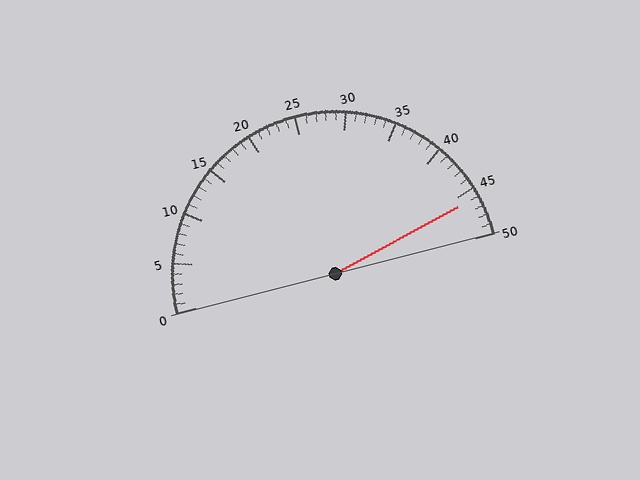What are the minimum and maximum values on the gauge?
The gauge ranges from 0 to 50.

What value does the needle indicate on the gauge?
The needle indicates approximately 46.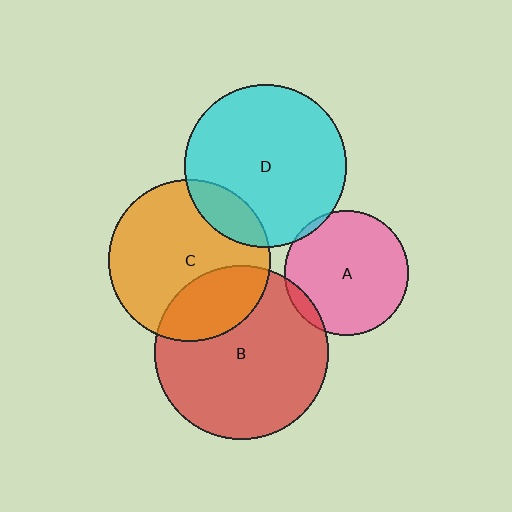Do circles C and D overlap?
Yes.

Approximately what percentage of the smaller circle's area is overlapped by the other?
Approximately 15%.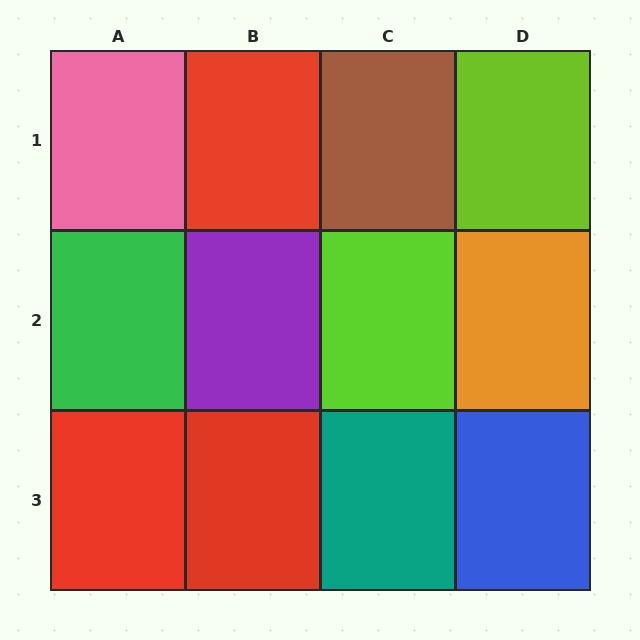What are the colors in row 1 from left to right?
Pink, red, brown, lime.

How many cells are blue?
1 cell is blue.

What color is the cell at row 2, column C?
Lime.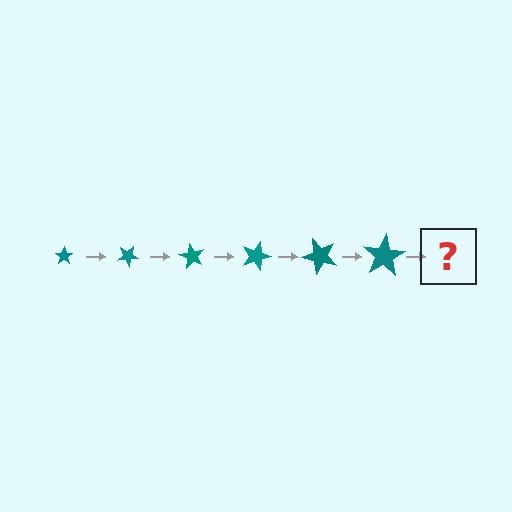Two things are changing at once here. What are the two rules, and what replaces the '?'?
The two rules are that the star grows larger each step and it rotates 30 degrees each step. The '?' should be a star, larger than the previous one and rotated 180 degrees from the start.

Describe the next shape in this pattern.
It should be a star, larger than the previous one and rotated 180 degrees from the start.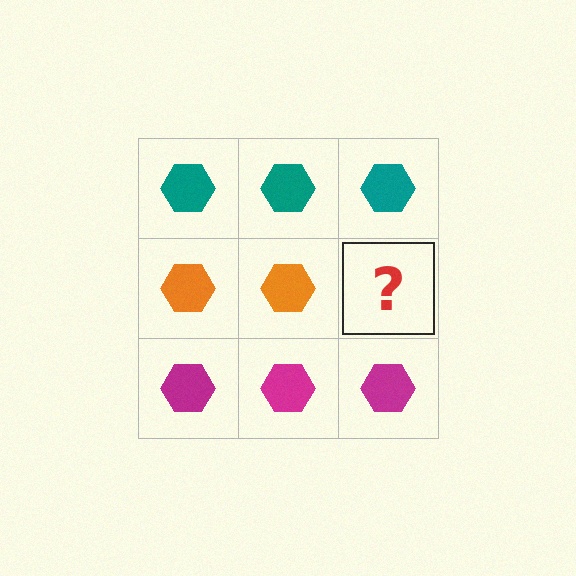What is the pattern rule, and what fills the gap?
The rule is that each row has a consistent color. The gap should be filled with an orange hexagon.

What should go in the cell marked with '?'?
The missing cell should contain an orange hexagon.